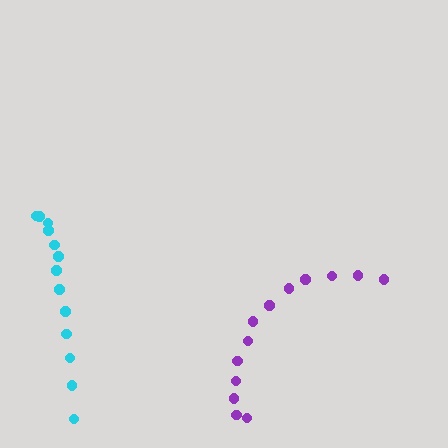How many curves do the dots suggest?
There are 2 distinct paths.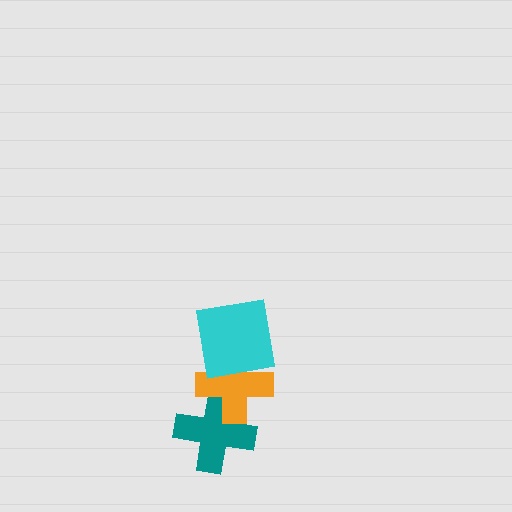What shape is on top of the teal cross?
The orange cross is on top of the teal cross.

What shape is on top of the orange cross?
The cyan square is on top of the orange cross.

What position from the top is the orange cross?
The orange cross is 2nd from the top.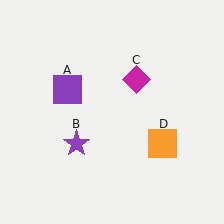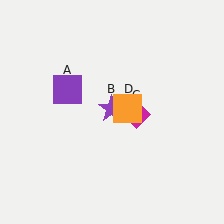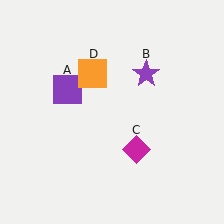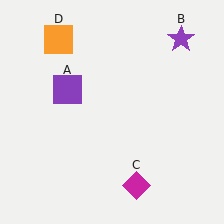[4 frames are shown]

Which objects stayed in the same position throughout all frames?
Purple square (object A) remained stationary.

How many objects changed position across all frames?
3 objects changed position: purple star (object B), magenta diamond (object C), orange square (object D).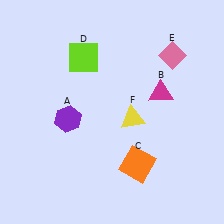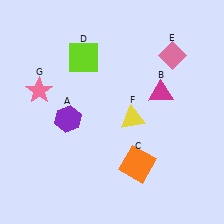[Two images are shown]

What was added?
A pink star (G) was added in Image 2.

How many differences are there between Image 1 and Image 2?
There is 1 difference between the two images.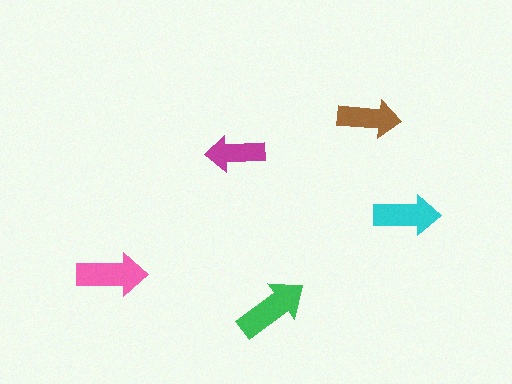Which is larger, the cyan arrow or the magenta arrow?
The cyan one.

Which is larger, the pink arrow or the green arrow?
The green one.